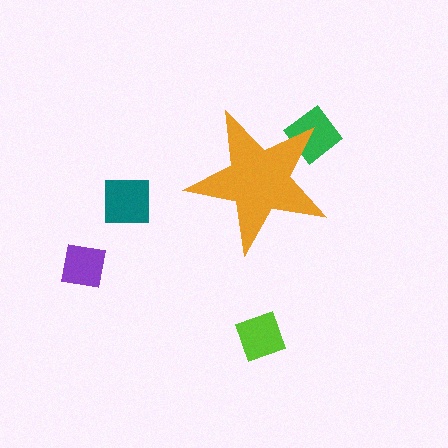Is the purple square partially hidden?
No, the purple square is fully visible.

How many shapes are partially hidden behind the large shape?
1 shape is partially hidden.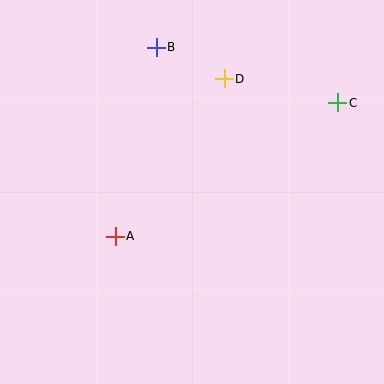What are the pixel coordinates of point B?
Point B is at (156, 47).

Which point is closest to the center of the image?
Point A at (115, 236) is closest to the center.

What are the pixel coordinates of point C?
Point C is at (338, 103).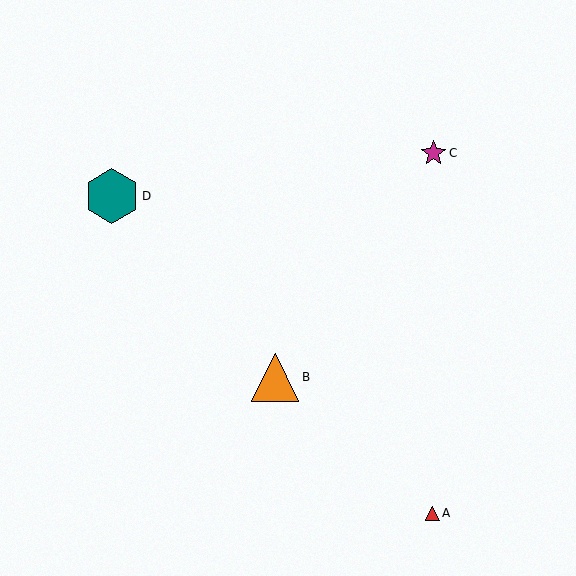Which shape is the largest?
The teal hexagon (labeled D) is the largest.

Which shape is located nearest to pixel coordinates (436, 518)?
The red triangle (labeled A) at (433, 513) is nearest to that location.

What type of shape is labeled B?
Shape B is an orange triangle.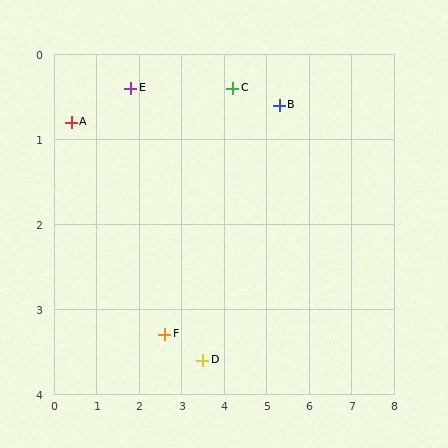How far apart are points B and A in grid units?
Points B and A are about 4.9 grid units apart.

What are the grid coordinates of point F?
Point F is at approximately (2.6, 3.3).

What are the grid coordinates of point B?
Point B is at approximately (5.3, 0.6).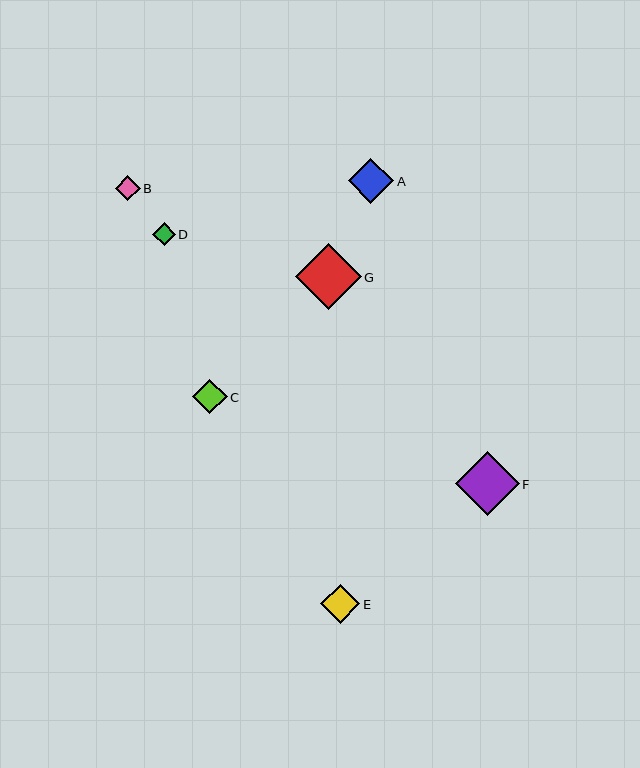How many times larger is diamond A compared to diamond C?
Diamond A is approximately 1.3 times the size of diamond C.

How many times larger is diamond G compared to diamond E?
Diamond G is approximately 1.7 times the size of diamond E.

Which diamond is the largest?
Diamond G is the largest with a size of approximately 65 pixels.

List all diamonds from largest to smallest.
From largest to smallest: G, F, A, E, C, B, D.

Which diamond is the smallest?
Diamond D is the smallest with a size of approximately 23 pixels.